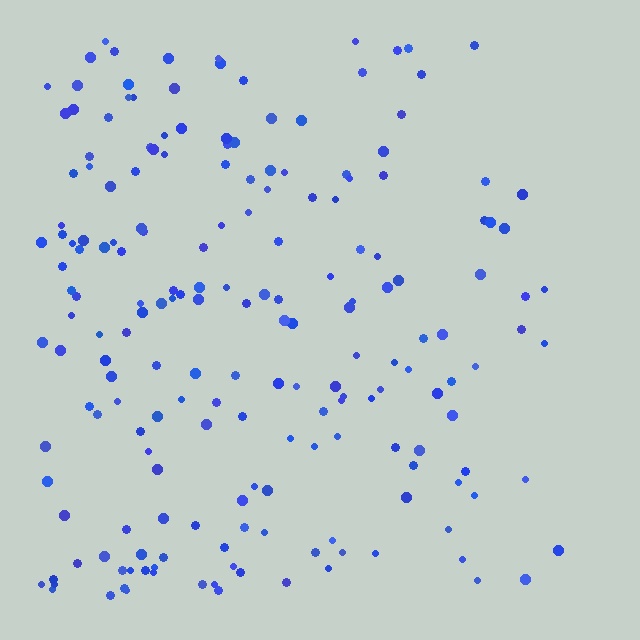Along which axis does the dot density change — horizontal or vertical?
Horizontal.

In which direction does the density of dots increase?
From right to left, with the left side densest.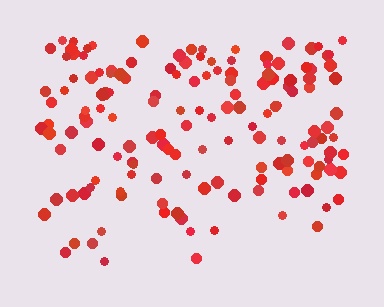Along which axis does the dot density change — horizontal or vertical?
Vertical.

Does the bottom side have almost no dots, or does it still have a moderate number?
Still a moderate number, just noticeably fewer than the top.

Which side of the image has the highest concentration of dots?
The top.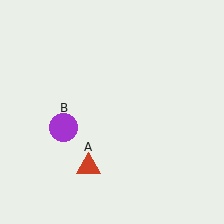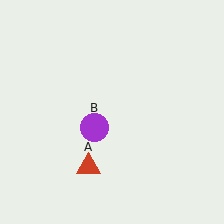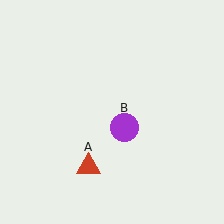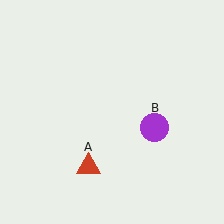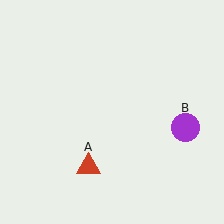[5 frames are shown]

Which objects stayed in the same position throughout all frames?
Red triangle (object A) remained stationary.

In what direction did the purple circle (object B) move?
The purple circle (object B) moved right.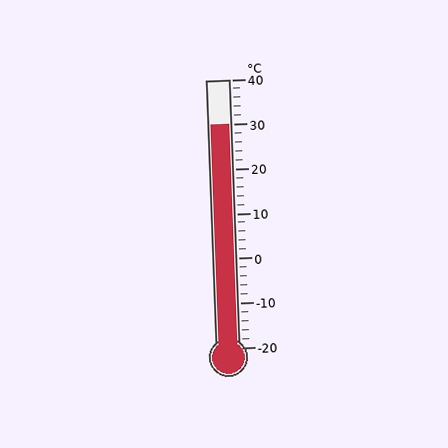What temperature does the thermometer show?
The thermometer shows approximately 30°C.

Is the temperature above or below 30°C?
The temperature is at 30°C.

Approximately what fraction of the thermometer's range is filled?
The thermometer is filled to approximately 85% of its range.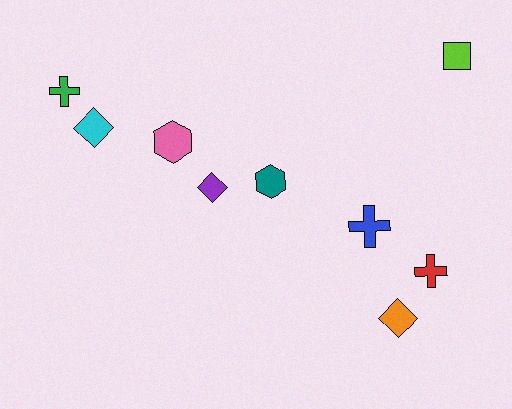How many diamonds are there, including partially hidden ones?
There are 3 diamonds.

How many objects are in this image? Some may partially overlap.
There are 9 objects.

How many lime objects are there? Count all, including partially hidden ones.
There is 1 lime object.